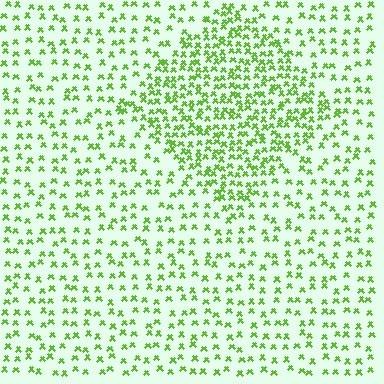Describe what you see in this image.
The image contains small lime elements arranged at two different densities. A diamond-shaped region is visible where the elements are more densely packed than the surrounding area.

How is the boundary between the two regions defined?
The boundary is defined by a change in element density (approximately 2.1x ratio). All elements are the same color, size, and shape.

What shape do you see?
I see a diamond.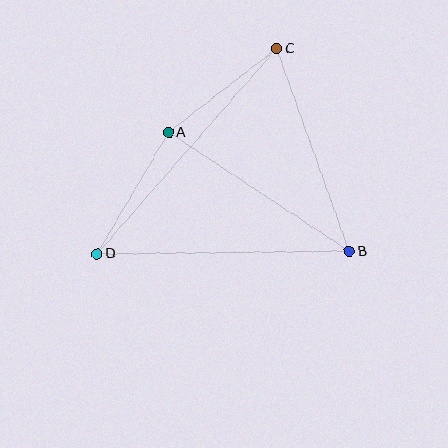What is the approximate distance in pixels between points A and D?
The distance between A and D is approximately 141 pixels.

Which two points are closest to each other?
Points A and C are closest to each other.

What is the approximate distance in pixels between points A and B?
The distance between A and B is approximately 216 pixels.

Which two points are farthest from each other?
Points C and D are farthest from each other.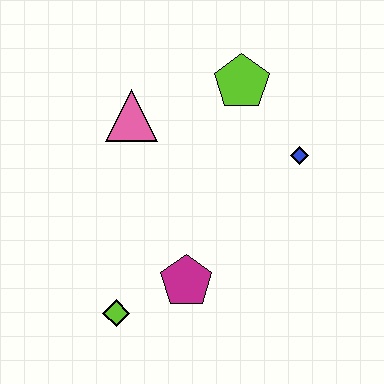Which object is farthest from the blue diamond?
The lime diamond is farthest from the blue diamond.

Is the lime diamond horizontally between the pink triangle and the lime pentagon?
No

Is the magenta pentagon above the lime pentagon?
No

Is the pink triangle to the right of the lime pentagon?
No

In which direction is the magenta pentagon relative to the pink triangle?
The magenta pentagon is below the pink triangle.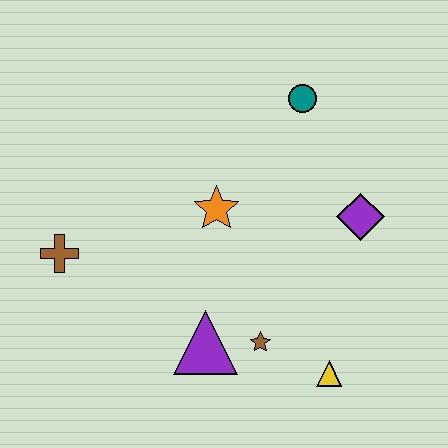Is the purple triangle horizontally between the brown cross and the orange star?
Yes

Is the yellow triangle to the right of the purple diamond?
No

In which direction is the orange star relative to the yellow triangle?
The orange star is above the yellow triangle.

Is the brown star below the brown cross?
Yes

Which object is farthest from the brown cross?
The purple diamond is farthest from the brown cross.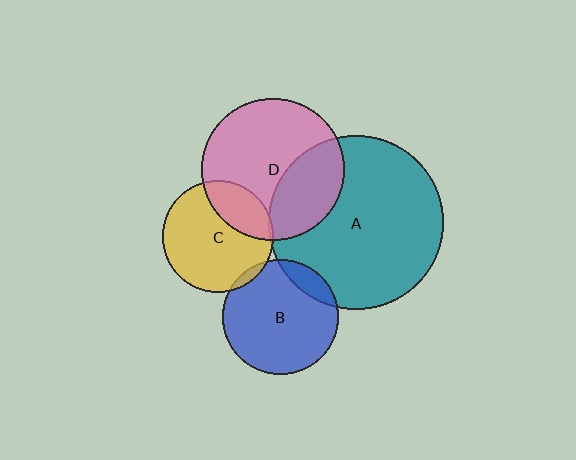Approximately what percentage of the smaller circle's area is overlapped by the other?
Approximately 5%.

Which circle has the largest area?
Circle A (teal).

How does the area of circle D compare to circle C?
Approximately 1.6 times.